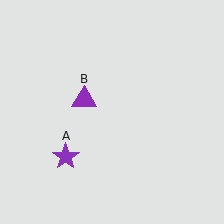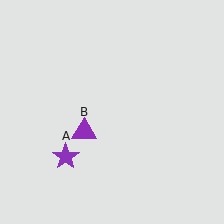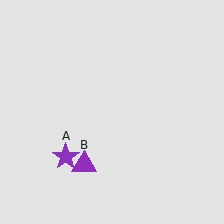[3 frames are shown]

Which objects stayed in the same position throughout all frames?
Purple star (object A) remained stationary.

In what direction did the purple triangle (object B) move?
The purple triangle (object B) moved down.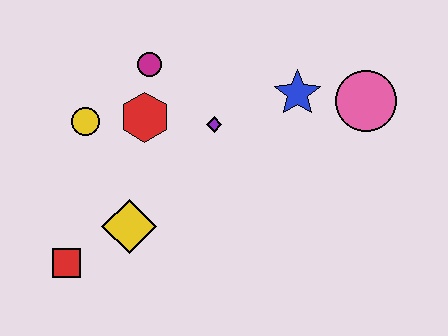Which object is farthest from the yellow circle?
The pink circle is farthest from the yellow circle.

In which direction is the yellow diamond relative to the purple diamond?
The yellow diamond is below the purple diamond.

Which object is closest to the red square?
The yellow diamond is closest to the red square.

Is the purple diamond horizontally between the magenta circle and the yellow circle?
No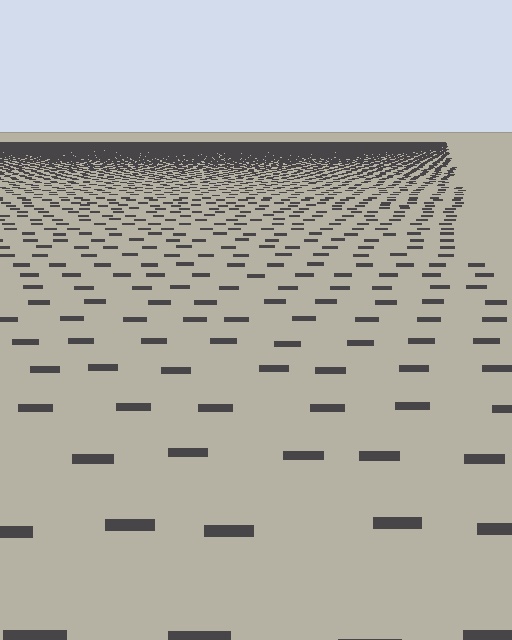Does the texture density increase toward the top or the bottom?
Density increases toward the top.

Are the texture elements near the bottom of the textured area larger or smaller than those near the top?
Larger. Near the bottom, elements are closer to the viewer and appear at a bigger on-screen size.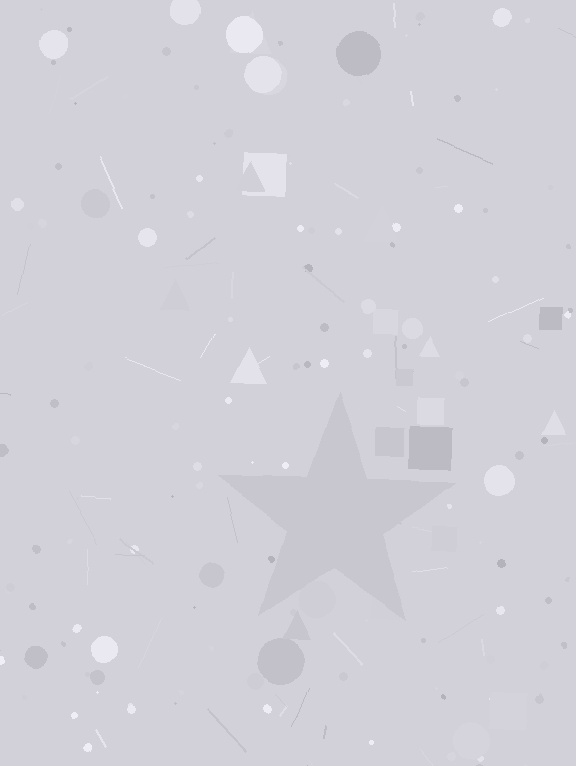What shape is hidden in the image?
A star is hidden in the image.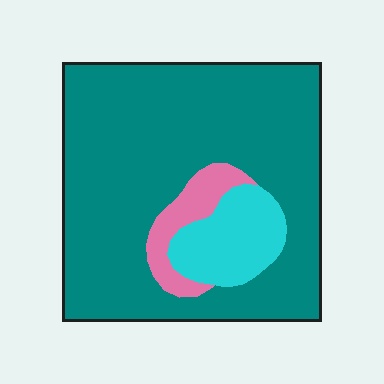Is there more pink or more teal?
Teal.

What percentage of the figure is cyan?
Cyan takes up less than a sixth of the figure.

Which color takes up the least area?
Pink, at roughly 5%.